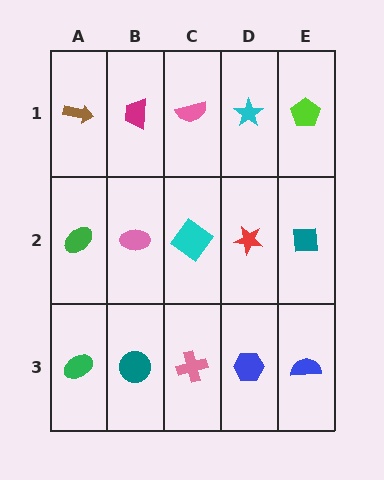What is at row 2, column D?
A red star.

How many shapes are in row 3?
5 shapes.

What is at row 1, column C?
A pink semicircle.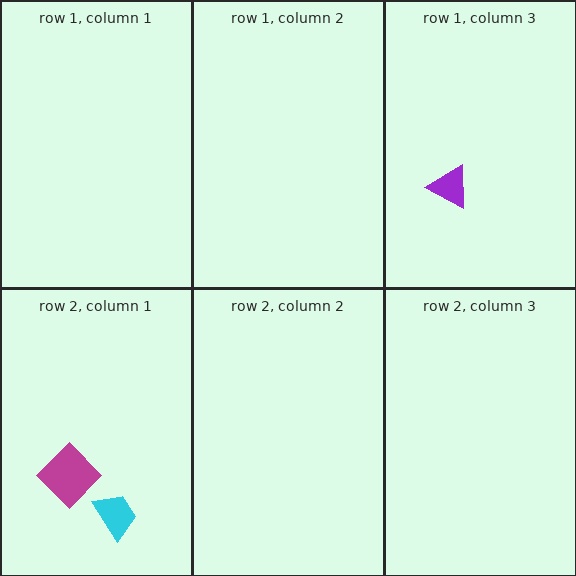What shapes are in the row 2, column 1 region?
The magenta diamond, the cyan trapezoid.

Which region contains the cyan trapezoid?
The row 2, column 1 region.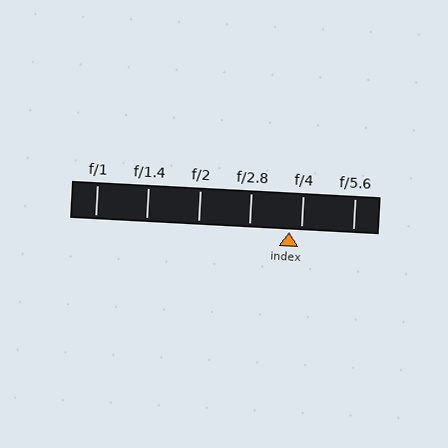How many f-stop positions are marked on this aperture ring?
There are 6 f-stop positions marked.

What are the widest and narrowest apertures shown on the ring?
The widest aperture shown is f/1 and the narrowest is f/5.6.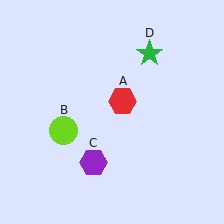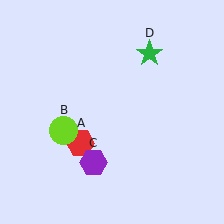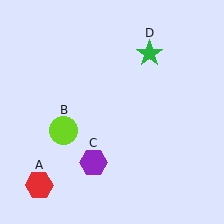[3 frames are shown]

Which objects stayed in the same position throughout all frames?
Lime circle (object B) and purple hexagon (object C) and green star (object D) remained stationary.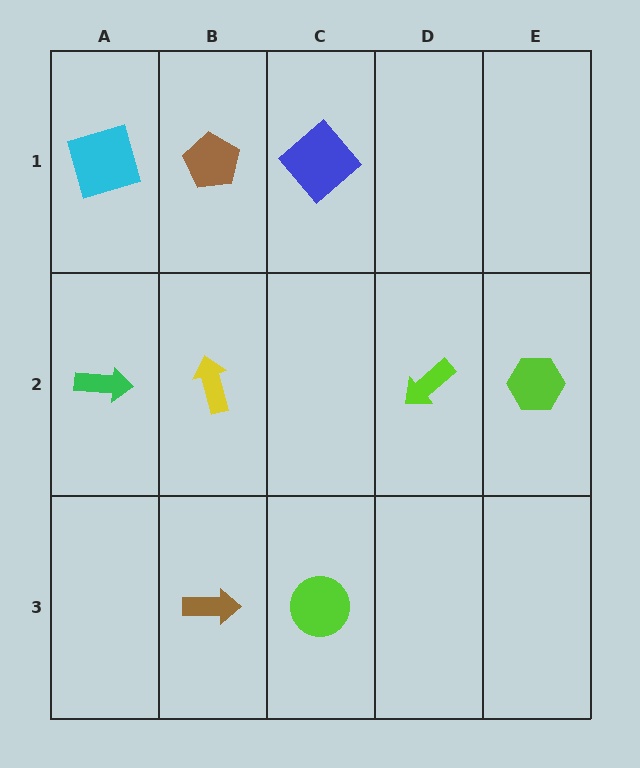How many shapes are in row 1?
3 shapes.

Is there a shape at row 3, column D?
No, that cell is empty.